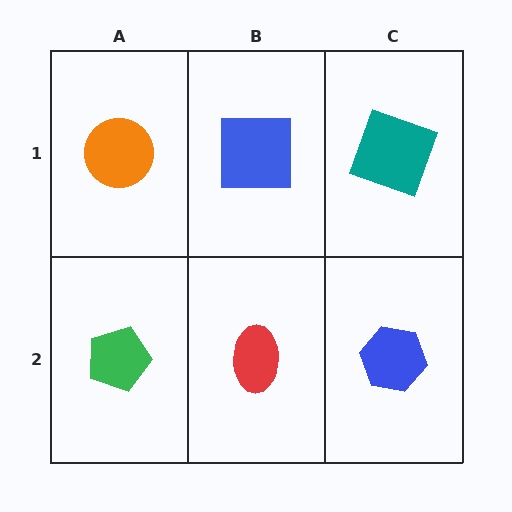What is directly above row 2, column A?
An orange circle.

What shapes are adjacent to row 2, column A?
An orange circle (row 1, column A), a red ellipse (row 2, column B).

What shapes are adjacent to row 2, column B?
A blue square (row 1, column B), a green pentagon (row 2, column A), a blue hexagon (row 2, column C).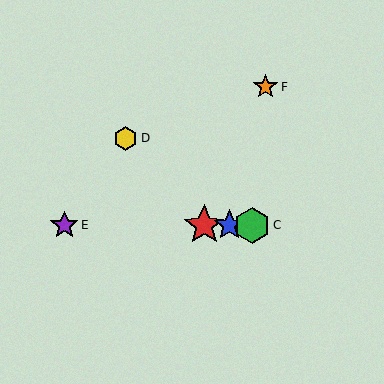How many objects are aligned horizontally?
4 objects (A, B, C, E) are aligned horizontally.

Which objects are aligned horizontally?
Objects A, B, C, E are aligned horizontally.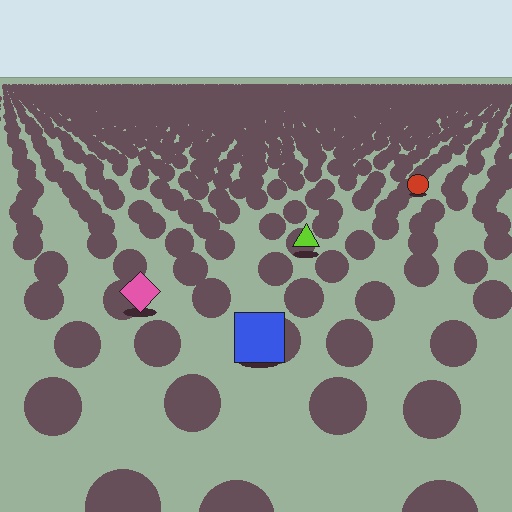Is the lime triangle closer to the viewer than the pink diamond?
No. The pink diamond is closer — you can tell from the texture gradient: the ground texture is coarser near it.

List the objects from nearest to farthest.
From nearest to farthest: the blue square, the pink diamond, the lime triangle, the red circle.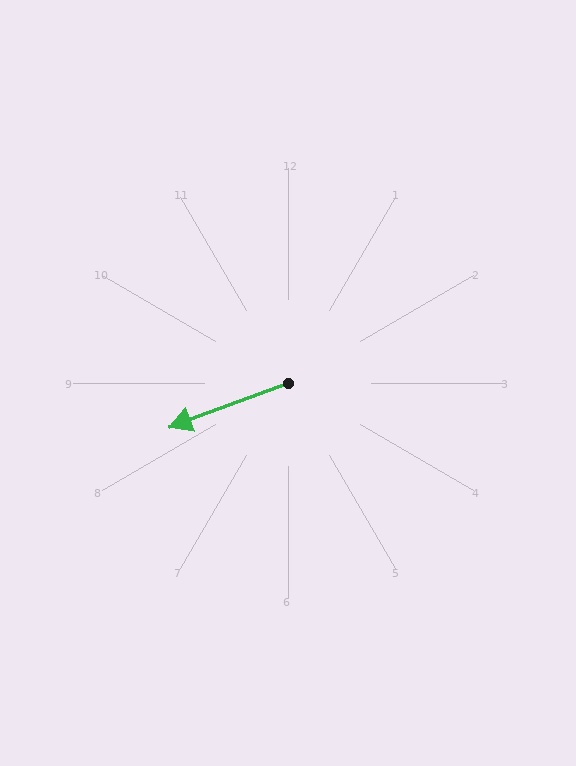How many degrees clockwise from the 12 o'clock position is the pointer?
Approximately 250 degrees.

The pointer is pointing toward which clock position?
Roughly 8 o'clock.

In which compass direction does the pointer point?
West.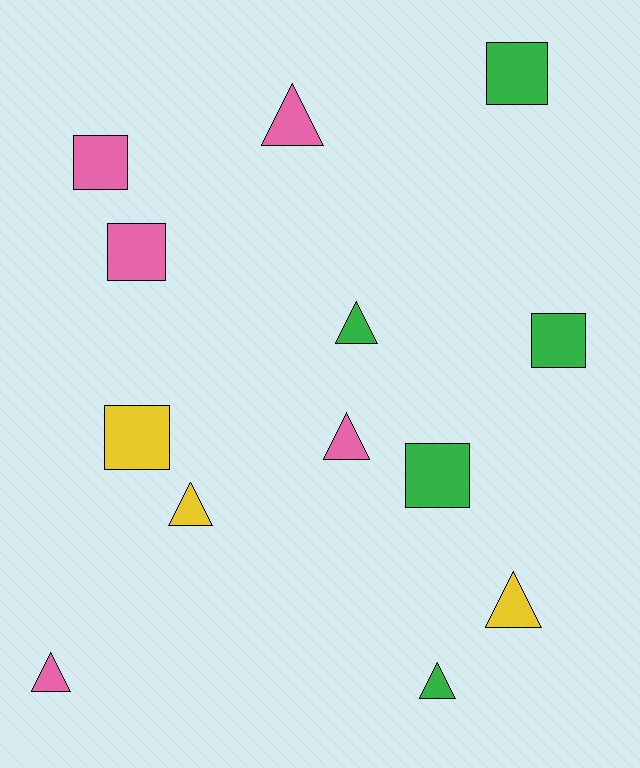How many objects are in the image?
There are 13 objects.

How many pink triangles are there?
There are 3 pink triangles.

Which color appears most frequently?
Pink, with 5 objects.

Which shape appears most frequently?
Triangle, with 7 objects.